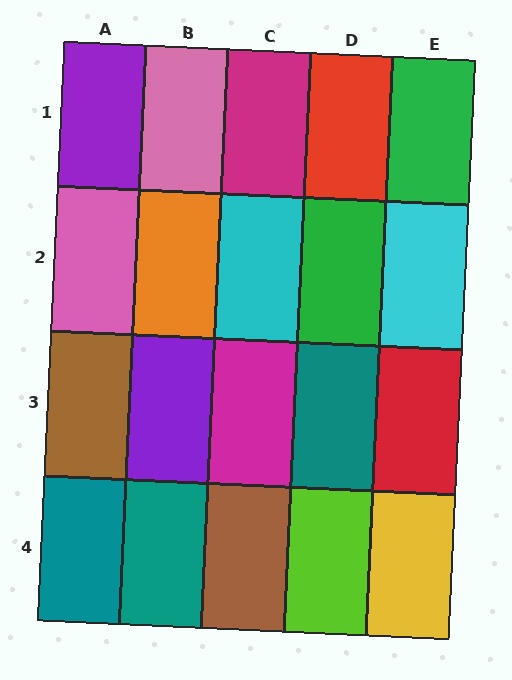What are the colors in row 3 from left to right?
Brown, purple, magenta, teal, red.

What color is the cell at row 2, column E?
Cyan.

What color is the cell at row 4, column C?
Brown.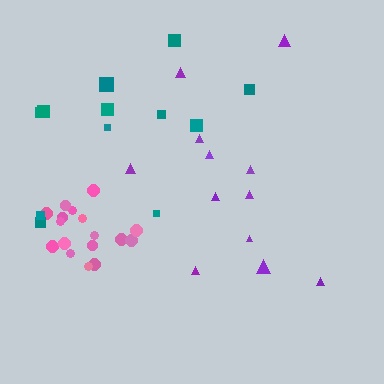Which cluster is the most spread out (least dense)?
Teal.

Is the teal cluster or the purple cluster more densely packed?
Purple.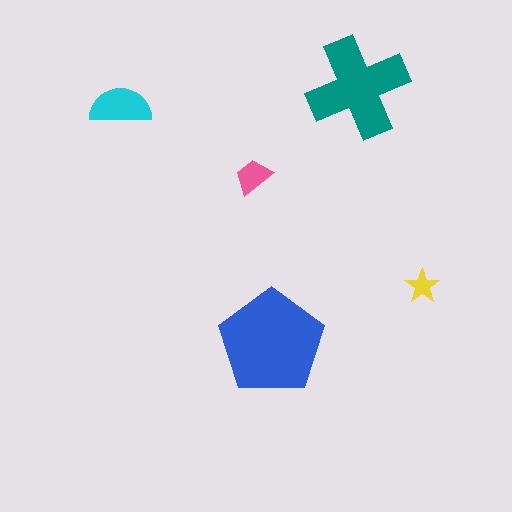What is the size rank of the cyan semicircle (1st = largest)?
3rd.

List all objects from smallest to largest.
The yellow star, the pink trapezoid, the cyan semicircle, the teal cross, the blue pentagon.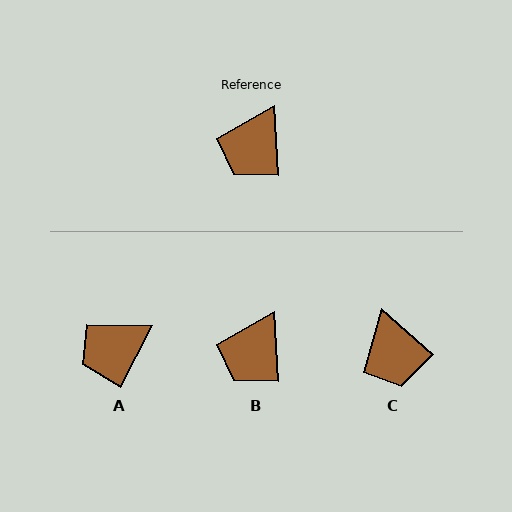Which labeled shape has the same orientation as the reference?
B.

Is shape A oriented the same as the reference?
No, it is off by about 31 degrees.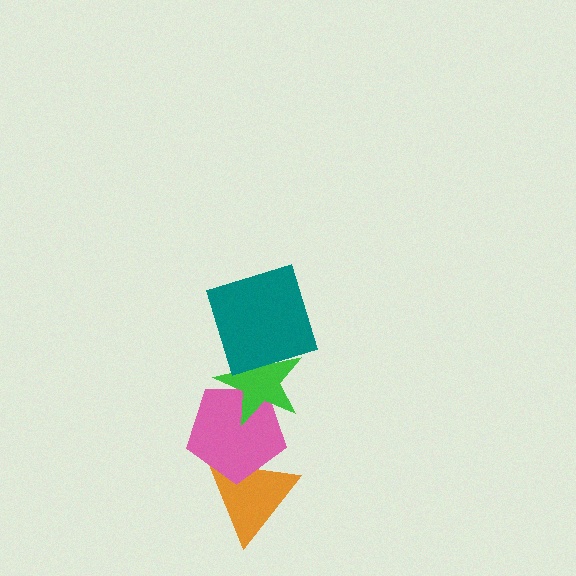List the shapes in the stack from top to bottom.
From top to bottom: the teal square, the green star, the pink pentagon, the orange triangle.